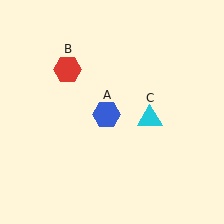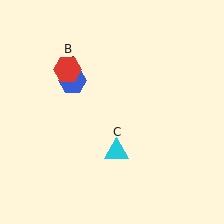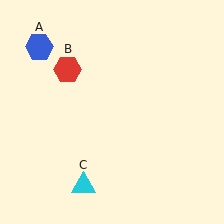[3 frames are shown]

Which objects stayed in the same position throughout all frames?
Red hexagon (object B) remained stationary.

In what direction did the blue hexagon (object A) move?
The blue hexagon (object A) moved up and to the left.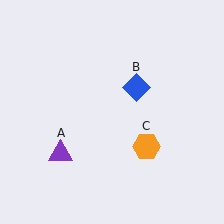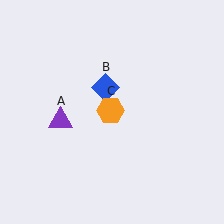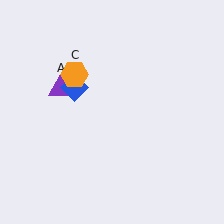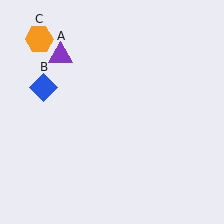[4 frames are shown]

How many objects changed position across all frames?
3 objects changed position: purple triangle (object A), blue diamond (object B), orange hexagon (object C).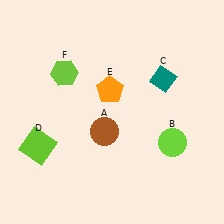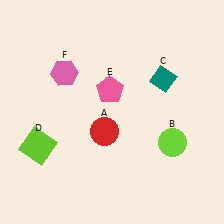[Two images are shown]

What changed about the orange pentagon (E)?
In Image 1, E is orange. In Image 2, it changed to pink.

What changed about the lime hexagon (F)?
In Image 1, F is lime. In Image 2, it changed to pink.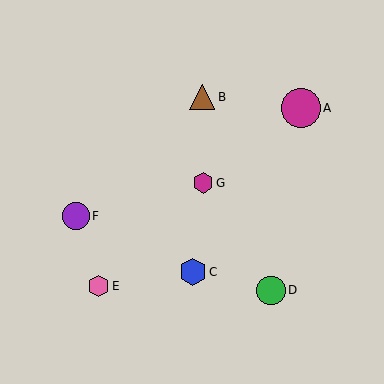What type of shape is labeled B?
Shape B is a brown triangle.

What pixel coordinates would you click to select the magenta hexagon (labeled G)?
Click at (203, 183) to select the magenta hexagon G.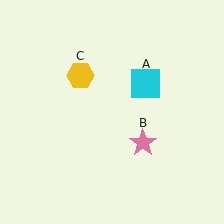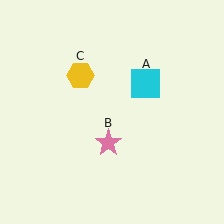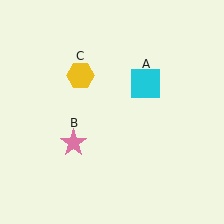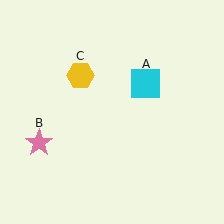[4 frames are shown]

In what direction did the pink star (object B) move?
The pink star (object B) moved left.